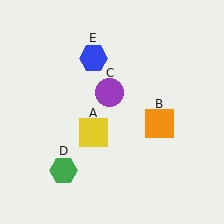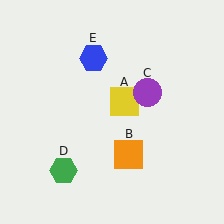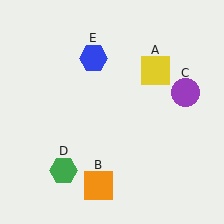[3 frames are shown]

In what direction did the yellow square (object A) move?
The yellow square (object A) moved up and to the right.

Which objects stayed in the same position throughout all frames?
Green hexagon (object D) and blue hexagon (object E) remained stationary.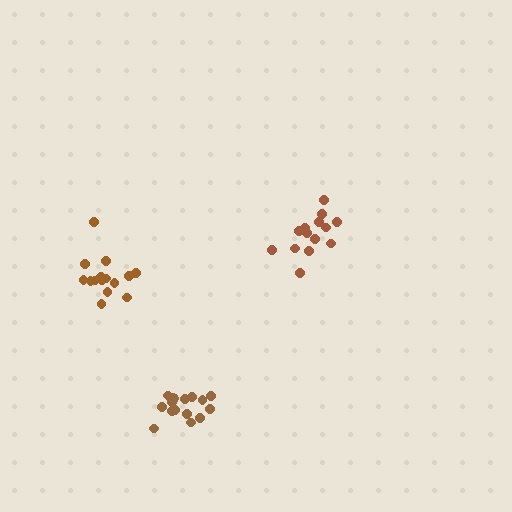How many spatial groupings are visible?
There are 3 spatial groupings.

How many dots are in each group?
Group 1: 16 dots, Group 2: 14 dots, Group 3: 15 dots (45 total).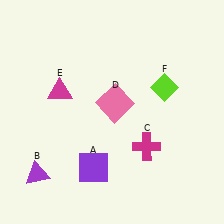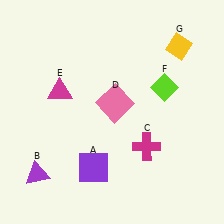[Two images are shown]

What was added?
A yellow diamond (G) was added in Image 2.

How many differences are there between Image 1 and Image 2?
There is 1 difference between the two images.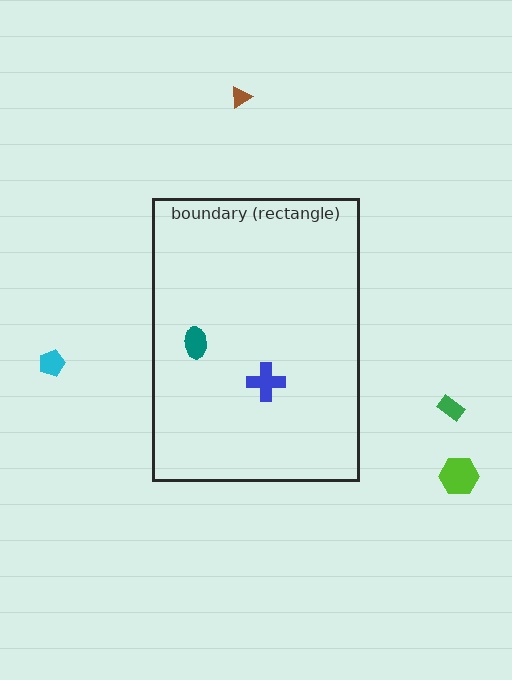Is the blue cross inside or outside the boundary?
Inside.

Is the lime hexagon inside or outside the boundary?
Outside.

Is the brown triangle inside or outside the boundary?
Outside.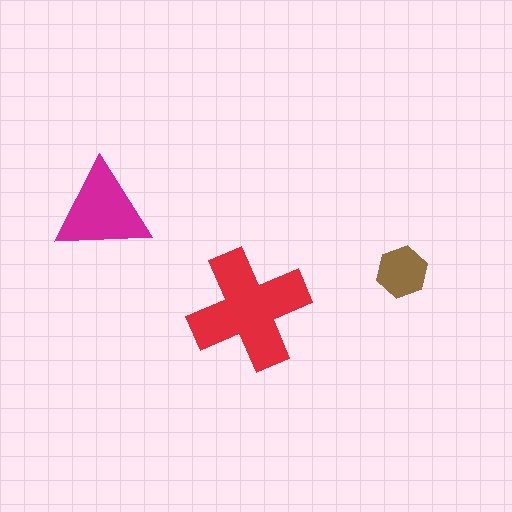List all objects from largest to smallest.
The red cross, the magenta triangle, the brown hexagon.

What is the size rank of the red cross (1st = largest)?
1st.